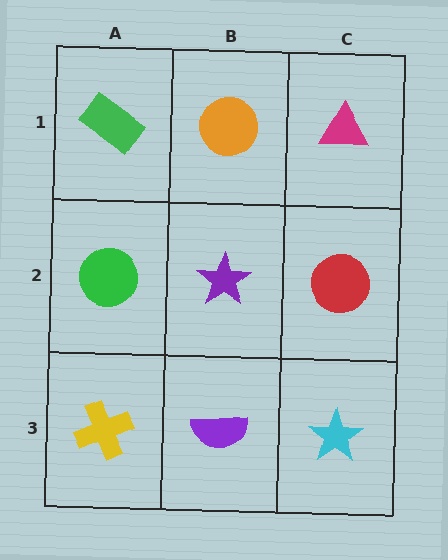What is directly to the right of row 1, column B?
A magenta triangle.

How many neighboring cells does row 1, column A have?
2.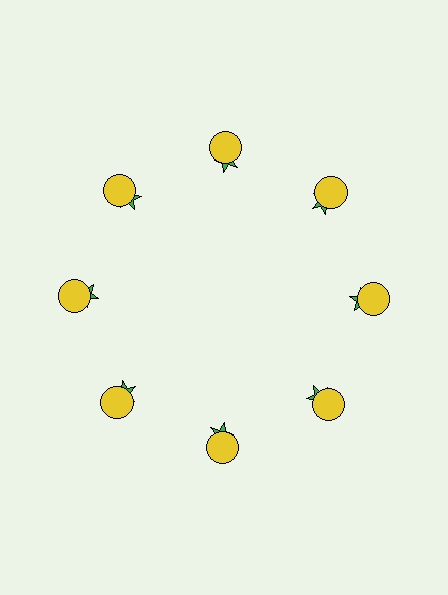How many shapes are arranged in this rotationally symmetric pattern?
There are 16 shapes, arranged in 8 groups of 2.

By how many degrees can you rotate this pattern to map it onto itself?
The pattern maps onto itself every 45 degrees of rotation.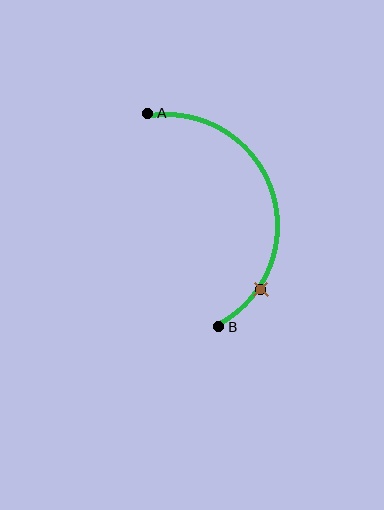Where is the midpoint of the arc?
The arc midpoint is the point on the curve farthest from the straight line joining A and B. It sits to the right of that line.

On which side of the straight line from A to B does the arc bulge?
The arc bulges to the right of the straight line connecting A and B.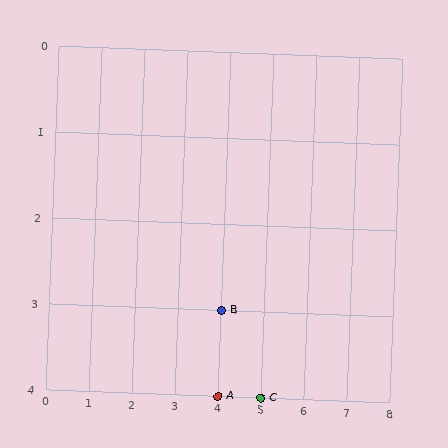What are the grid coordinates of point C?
Point C is at grid coordinates (5, 4).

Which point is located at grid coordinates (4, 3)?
Point B is at (4, 3).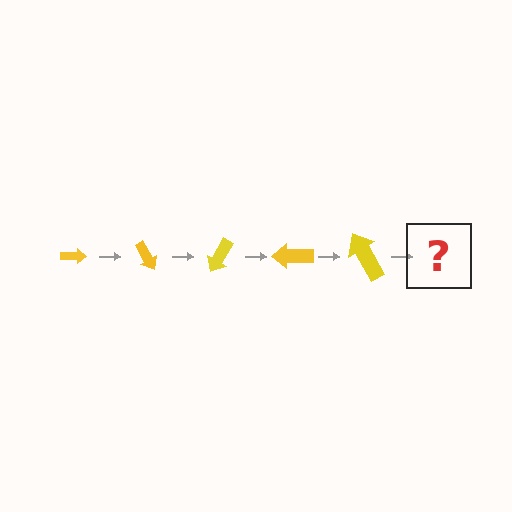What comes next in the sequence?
The next element should be an arrow, larger than the previous one and rotated 300 degrees from the start.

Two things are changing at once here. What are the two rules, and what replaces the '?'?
The two rules are that the arrow grows larger each step and it rotates 60 degrees each step. The '?' should be an arrow, larger than the previous one and rotated 300 degrees from the start.